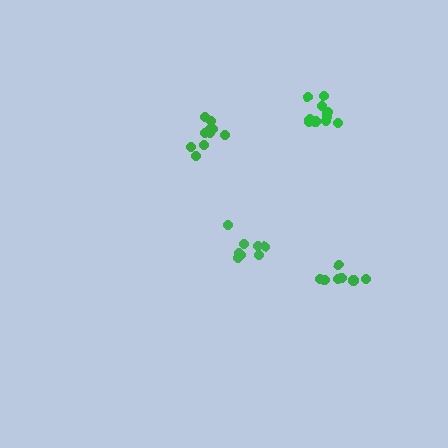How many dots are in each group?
Group 1: 11 dots, Group 2: 10 dots, Group 3: 8 dots, Group 4: 7 dots (36 total).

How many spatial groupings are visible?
There are 4 spatial groupings.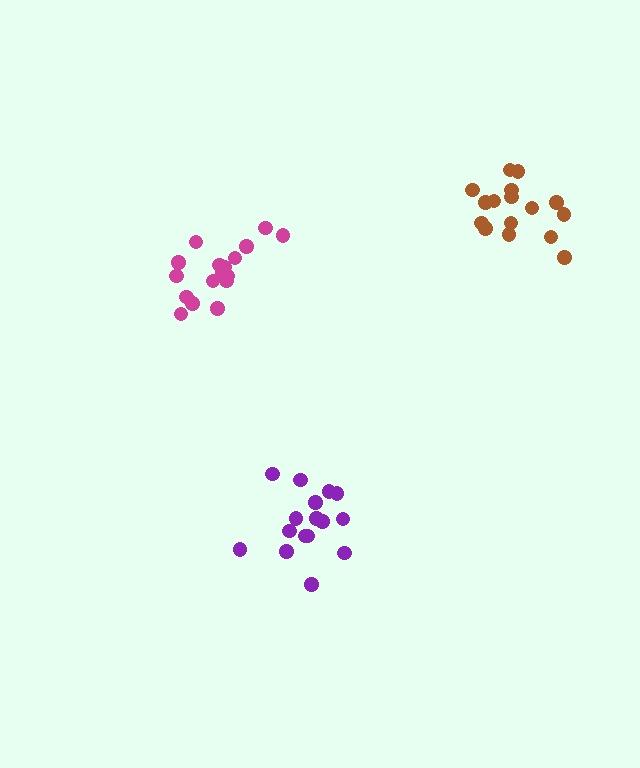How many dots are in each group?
Group 1: 16 dots, Group 2: 16 dots, Group 3: 17 dots (49 total).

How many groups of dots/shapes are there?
There are 3 groups.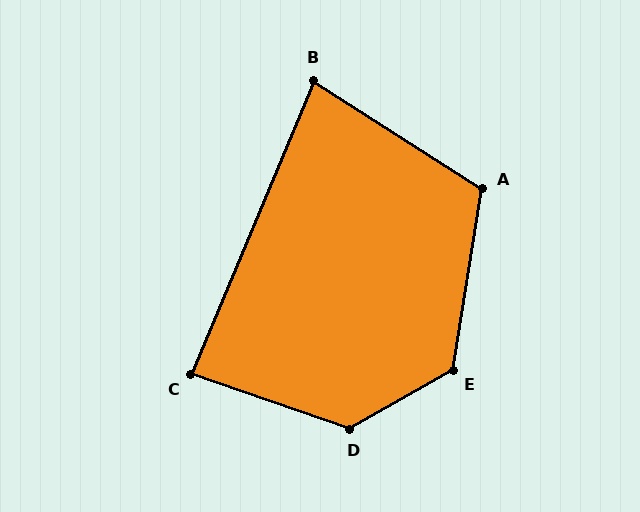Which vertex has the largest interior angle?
D, at approximately 132 degrees.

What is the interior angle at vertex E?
Approximately 129 degrees (obtuse).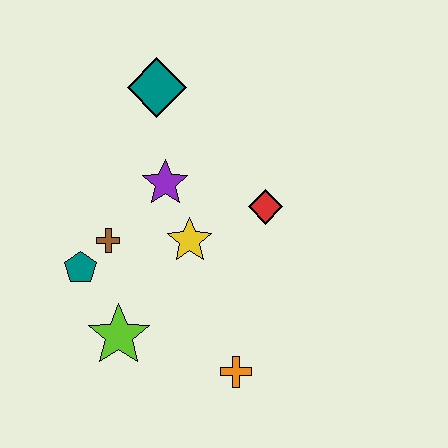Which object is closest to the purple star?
The yellow star is closest to the purple star.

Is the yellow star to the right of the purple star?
Yes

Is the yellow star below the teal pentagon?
No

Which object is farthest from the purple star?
The orange cross is farthest from the purple star.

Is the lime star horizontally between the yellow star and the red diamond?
No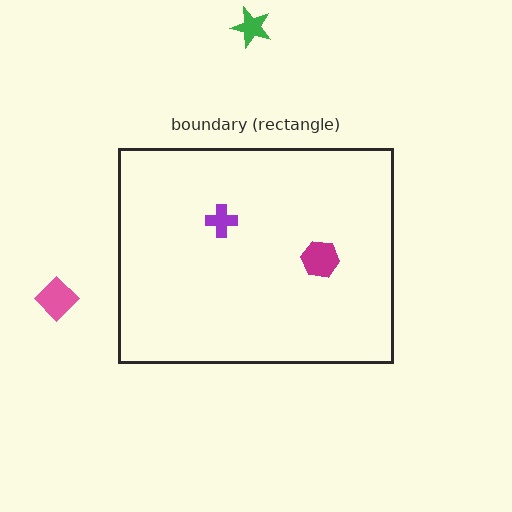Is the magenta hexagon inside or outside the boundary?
Inside.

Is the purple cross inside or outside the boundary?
Inside.